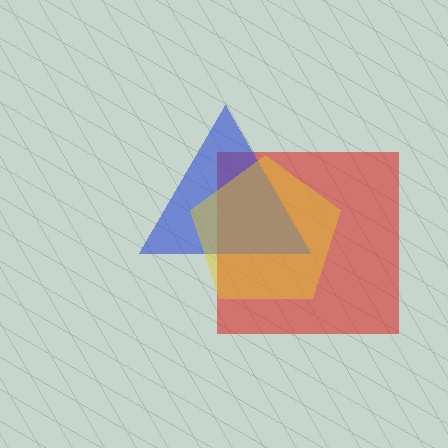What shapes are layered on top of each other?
The layered shapes are: a red square, a blue triangle, a yellow pentagon.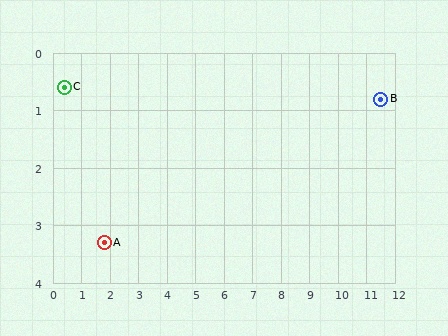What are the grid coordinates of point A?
Point A is at approximately (1.8, 3.3).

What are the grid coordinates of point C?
Point C is at approximately (0.4, 0.6).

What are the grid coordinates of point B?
Point B is at approximately (11.5, 0.8).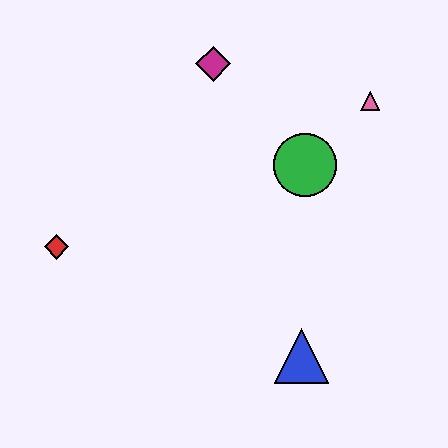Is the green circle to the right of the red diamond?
Yes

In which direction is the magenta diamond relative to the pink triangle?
The magenta diamond is to the left of the pink triangle.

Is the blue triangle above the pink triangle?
No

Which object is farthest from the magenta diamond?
The blue triangle is farthest from the magenta diamond.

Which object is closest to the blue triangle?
The green circle is closest to the blue triangle.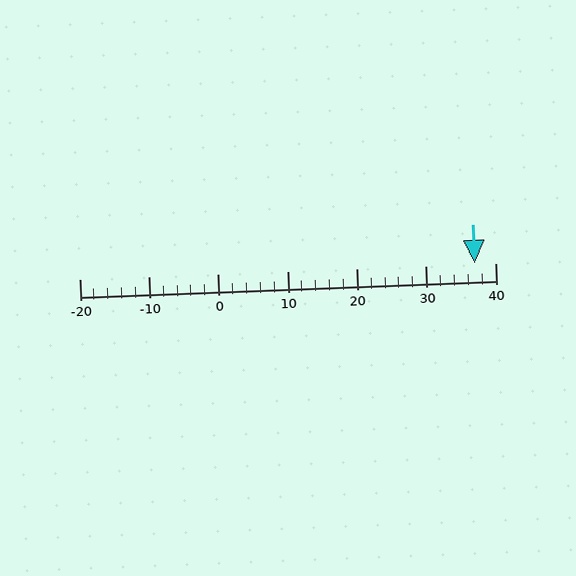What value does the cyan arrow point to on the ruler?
The cyan arrow points to approximately 37.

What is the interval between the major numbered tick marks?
The major tick marks are spaced 10 units apart.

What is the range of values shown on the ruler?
The ruler shows values from -20 to 40.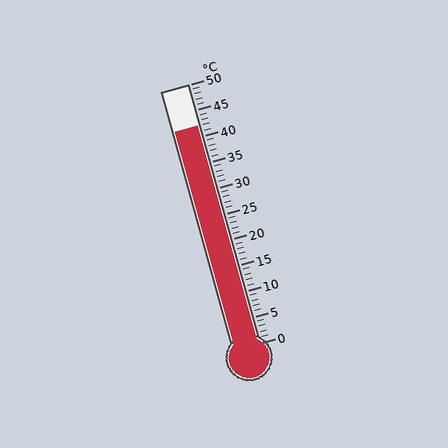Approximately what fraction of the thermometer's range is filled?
The thermometer is filled to approximately 85% of its range.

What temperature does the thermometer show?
The thermometer shows approximately 42°C.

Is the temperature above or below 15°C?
The temperature is above 15°C.